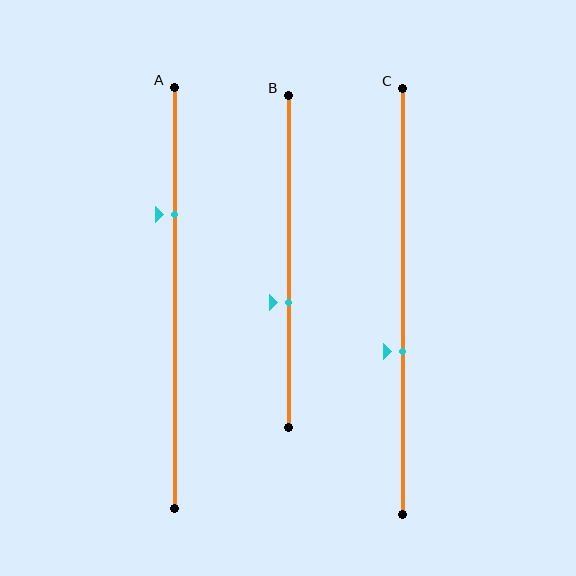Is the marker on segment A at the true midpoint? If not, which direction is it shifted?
No, the marker on segment A is shifted upward by about 20% of the segment length.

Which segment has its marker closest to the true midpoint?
Segment C has its marker closest to the true midpoint.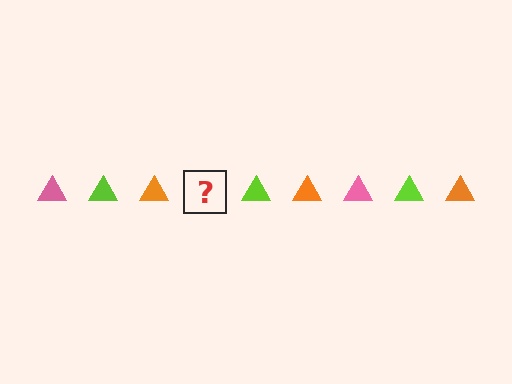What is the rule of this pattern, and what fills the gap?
The rule is that the pattern cycles through pink, lime, orange triangles. The gap should be filled with a pink triangle.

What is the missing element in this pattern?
The missing element is a pink triangle.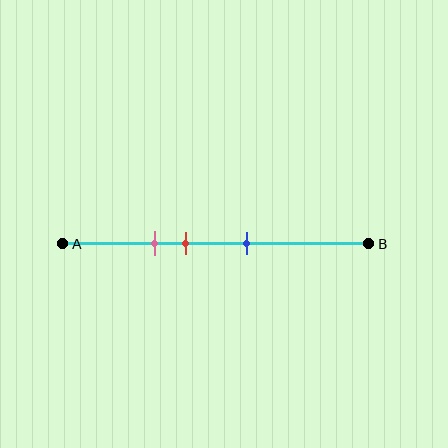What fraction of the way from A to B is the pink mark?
The pink mark is approximately 30% (0.3) of the way from A to B.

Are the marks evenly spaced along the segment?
Yes, the marks are approximately evenly spaced.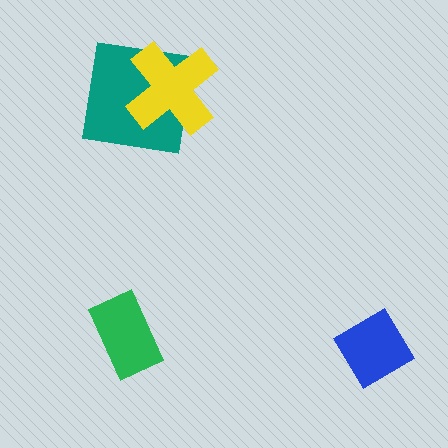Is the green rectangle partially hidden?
No, no other shape covers it.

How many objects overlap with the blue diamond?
0 objects overlap with the blue diamond.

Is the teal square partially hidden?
Yes, it is partially covered by another shape.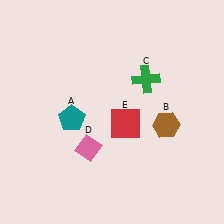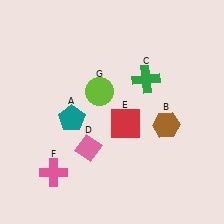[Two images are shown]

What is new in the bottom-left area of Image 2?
A pink cross (F) was added in the bottom-left area of Image 2.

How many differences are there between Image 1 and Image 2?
There are 2 differences between the two images.